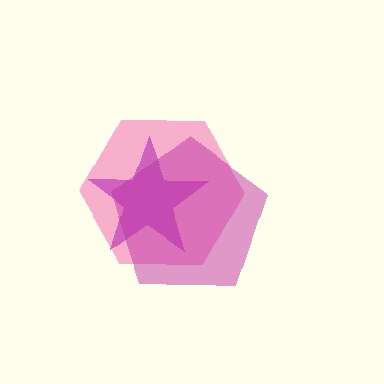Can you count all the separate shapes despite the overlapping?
Yes, there are 3 separate shapes.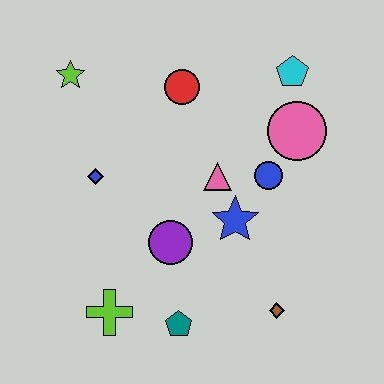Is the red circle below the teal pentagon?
No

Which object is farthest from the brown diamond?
The lime star is farthest from the brown diamond.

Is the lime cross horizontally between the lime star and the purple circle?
Yes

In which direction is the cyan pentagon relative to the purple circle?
The cyan pentagon is above the purple circle.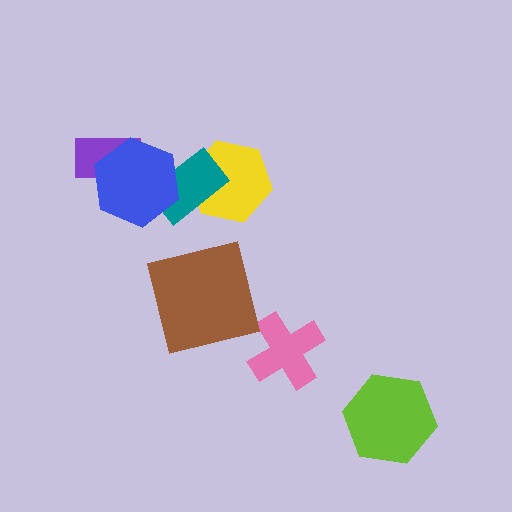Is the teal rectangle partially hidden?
Yes, it is partially covered by another shape.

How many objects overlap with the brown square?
0 objects overlap with the brown square.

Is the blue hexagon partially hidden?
No, no other shape covers it.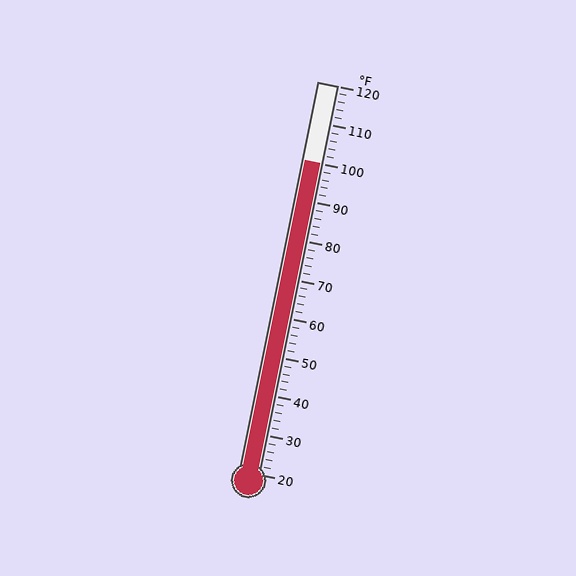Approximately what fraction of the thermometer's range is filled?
The thermometer is filled to approximately 80% of its range.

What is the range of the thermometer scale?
The thermometer scale ranges from 20°F to 120°F.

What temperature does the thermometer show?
The thermometer shows approximately 100°F.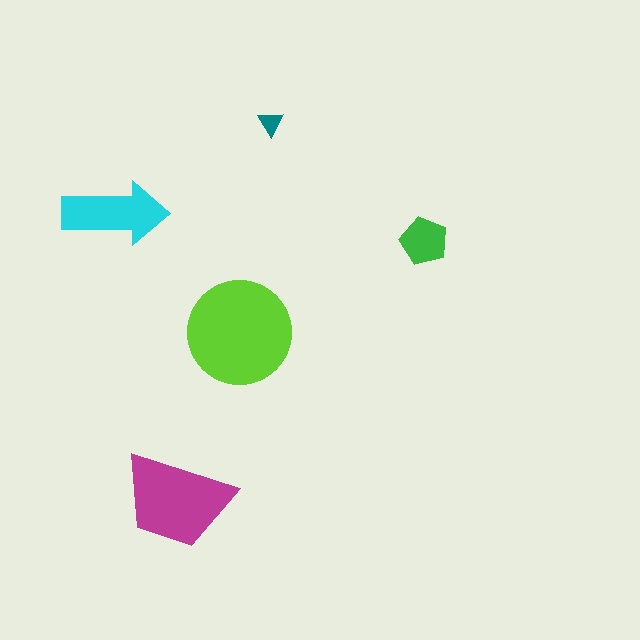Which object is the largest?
The lime circle.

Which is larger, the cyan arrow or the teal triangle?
The cyan arrow.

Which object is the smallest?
The teal triangle.